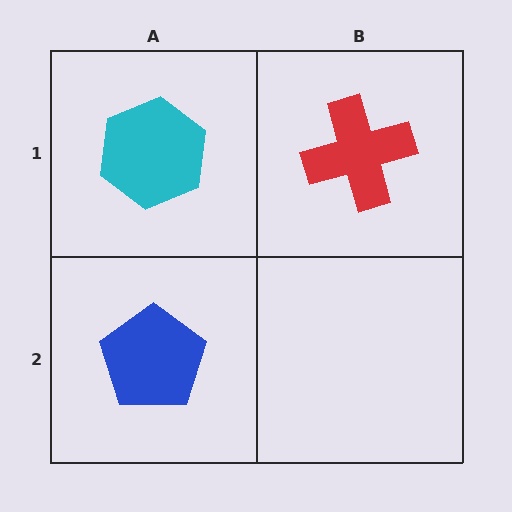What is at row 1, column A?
A cyan hexagon.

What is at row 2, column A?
A blue pentagon.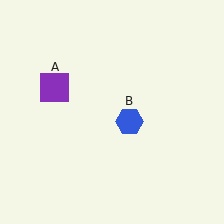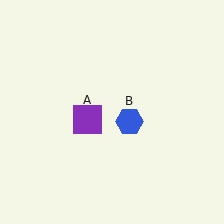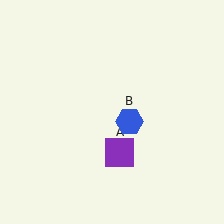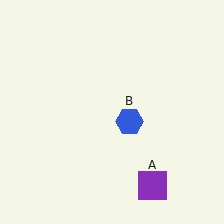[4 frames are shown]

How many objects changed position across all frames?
1 object changed position: purple square (object A).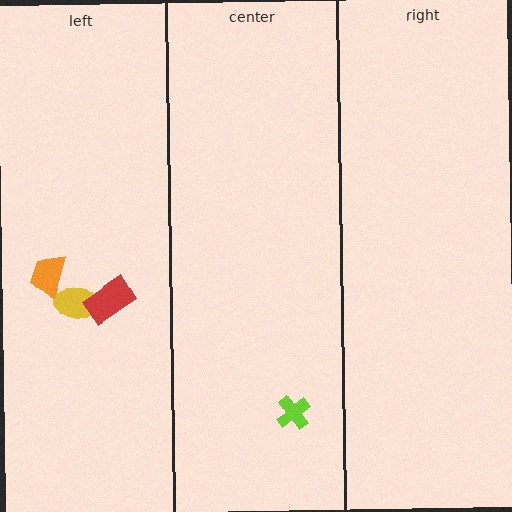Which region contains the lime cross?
The center region.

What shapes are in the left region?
The yellow ellipse, the red rectangle, the orange trapezoid.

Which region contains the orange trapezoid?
The left region.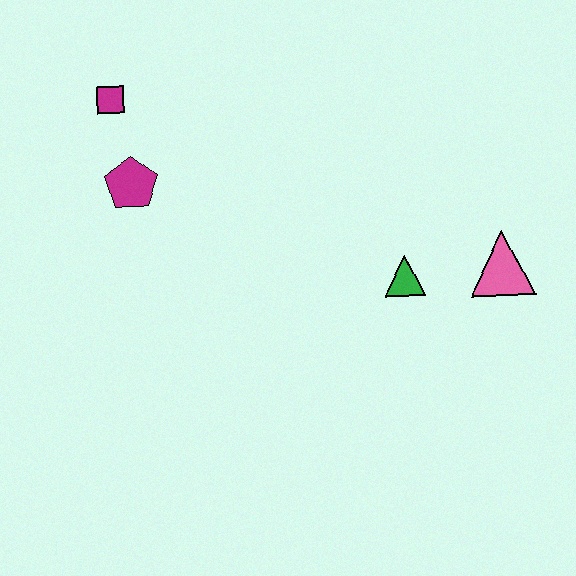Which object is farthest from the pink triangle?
The magenta square is farthest from the pink triangle.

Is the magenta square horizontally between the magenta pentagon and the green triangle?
No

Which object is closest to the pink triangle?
The green triangle is closest to the pink triangle.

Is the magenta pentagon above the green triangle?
Yes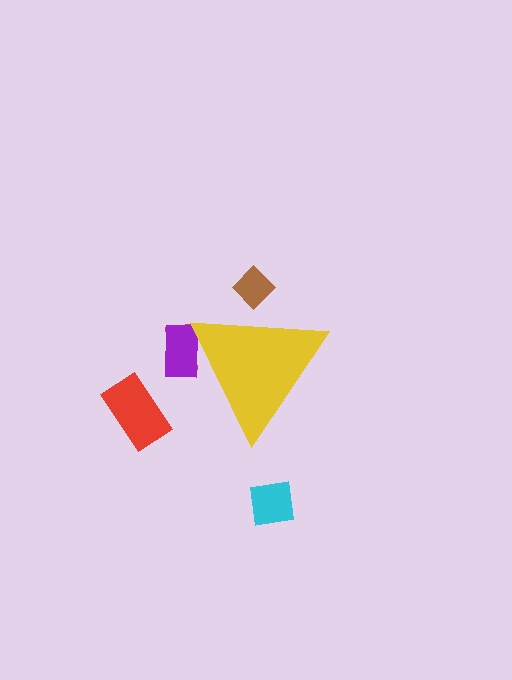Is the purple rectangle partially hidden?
Yes, the purple rectangle is partially hidden behind the yellow triangle.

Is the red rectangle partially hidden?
No, the red rectangle is fully visible.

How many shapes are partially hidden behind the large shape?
3 shapes are partially hidden.